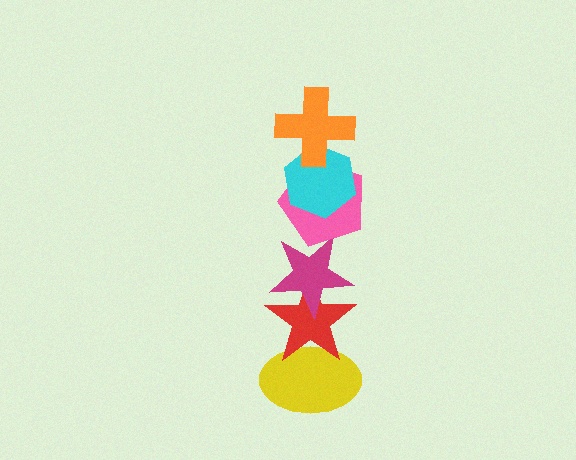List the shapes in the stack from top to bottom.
From top to bottom: the orange cross, the cyan hexagon, the pink pentagon, the magenta star, the red star, the yellow ellipse.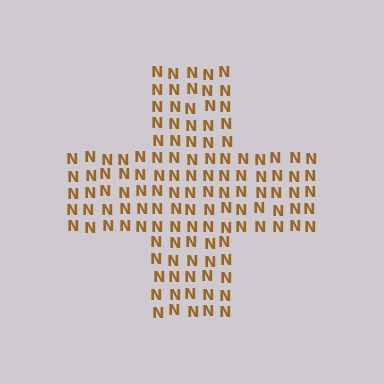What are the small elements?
The small elements are letter N's.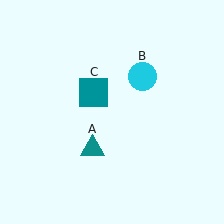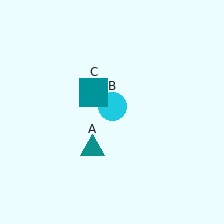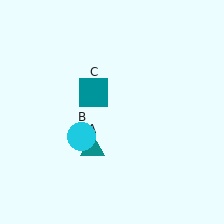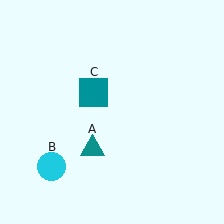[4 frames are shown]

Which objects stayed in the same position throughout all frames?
Teal triangle (object A) and teal square (object C) remained stationary.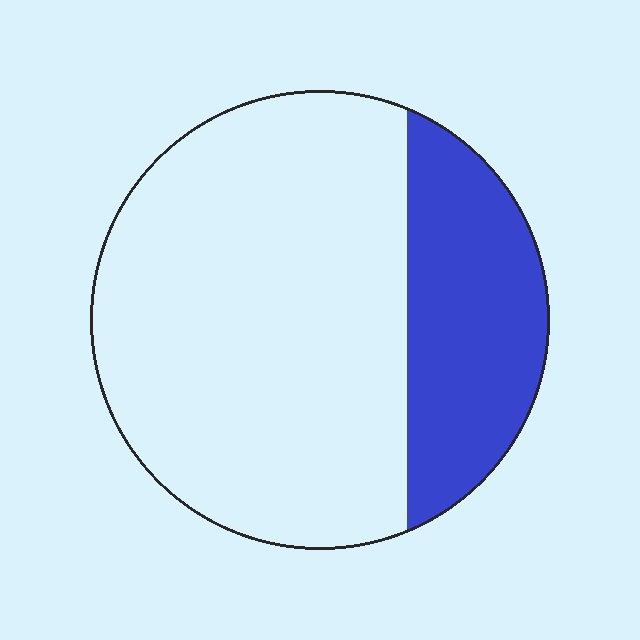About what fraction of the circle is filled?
About one quarter (1/4).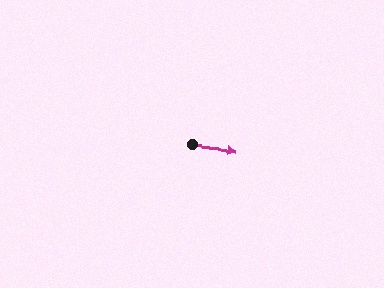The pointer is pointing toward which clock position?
Roughly 3 o'clock.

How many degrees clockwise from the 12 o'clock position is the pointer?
Approximately 97 degrees.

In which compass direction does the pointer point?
East.